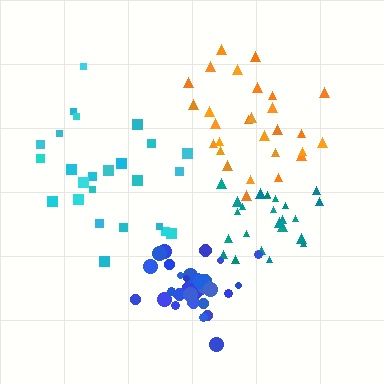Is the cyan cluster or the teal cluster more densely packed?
Teal.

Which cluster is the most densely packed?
Blue.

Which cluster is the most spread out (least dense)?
Cyan.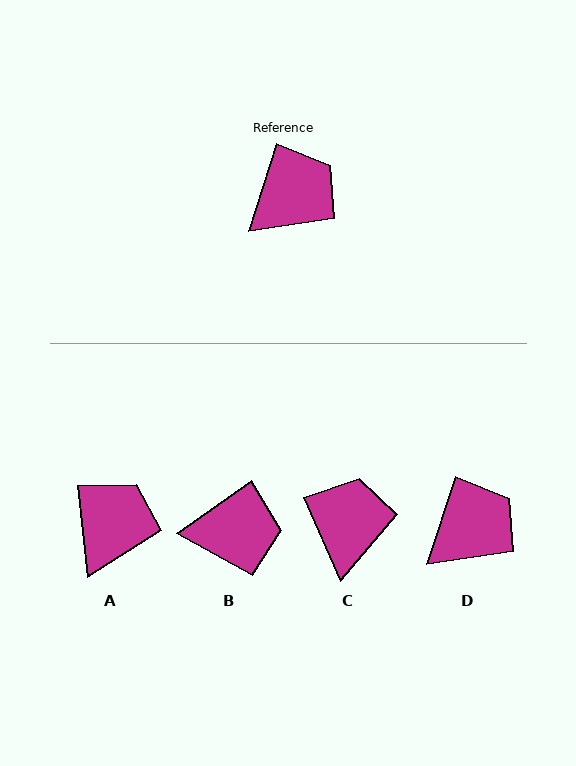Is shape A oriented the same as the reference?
No, it is off by about 24 degrees.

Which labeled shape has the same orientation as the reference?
D.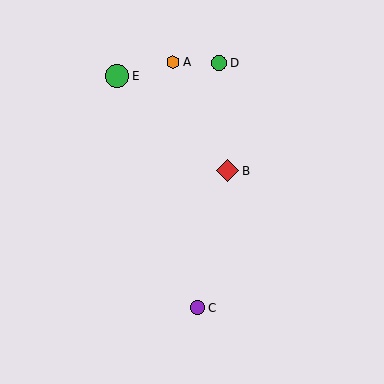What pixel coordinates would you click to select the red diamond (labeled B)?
Click at (227, 171) to select the red diamond B.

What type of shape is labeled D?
Shape D is a green circle.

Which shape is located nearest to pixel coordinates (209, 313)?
The purple circle (labeled C) at (198, 308) is nearest to that location.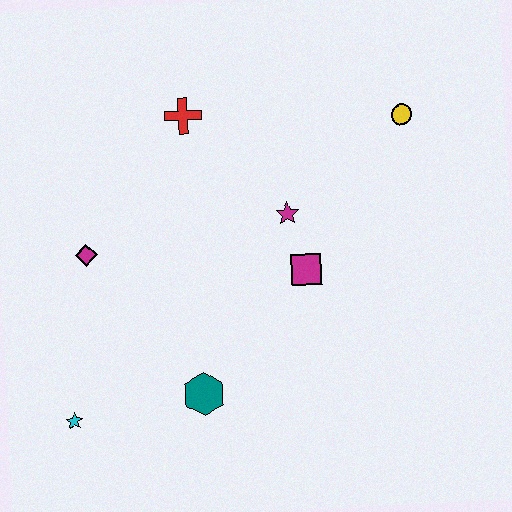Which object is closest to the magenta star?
The magenta square is closest to the magenta star.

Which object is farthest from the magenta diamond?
The yellow circle is farthest from the magenta diamond.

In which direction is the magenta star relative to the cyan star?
The magenta star is to the right of the cyan star.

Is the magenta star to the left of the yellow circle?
Yes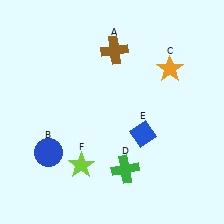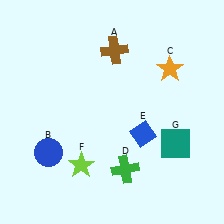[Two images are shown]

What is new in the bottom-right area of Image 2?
A teal square (G) was added in the bottom-right area of Image 2.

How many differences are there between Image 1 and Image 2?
There is 1 difference between the two images.